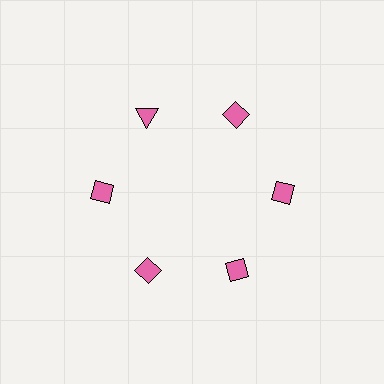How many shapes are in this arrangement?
There are 6 shapes arranged in a ring pattern.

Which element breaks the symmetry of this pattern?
The pink triangle at roughly the 11 o'clock position breaks the symmetry. All other shapes are pink diamonds.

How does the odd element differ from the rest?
It has a different shape: triangle instead of diamond.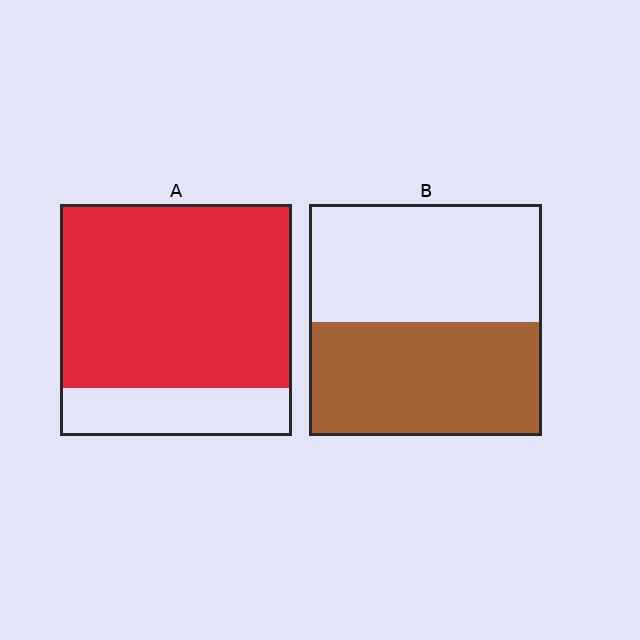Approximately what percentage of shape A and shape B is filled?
A is approximately 80% and B is approximately 50%.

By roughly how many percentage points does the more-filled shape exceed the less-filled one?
By roughly 30 percentage points (A over B).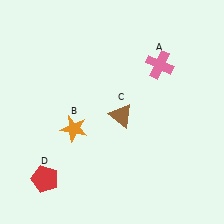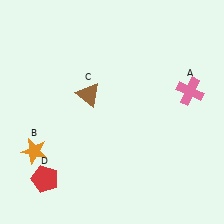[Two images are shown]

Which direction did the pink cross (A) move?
The pink cross (A) moved right.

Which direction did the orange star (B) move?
The orange star (B) moved left.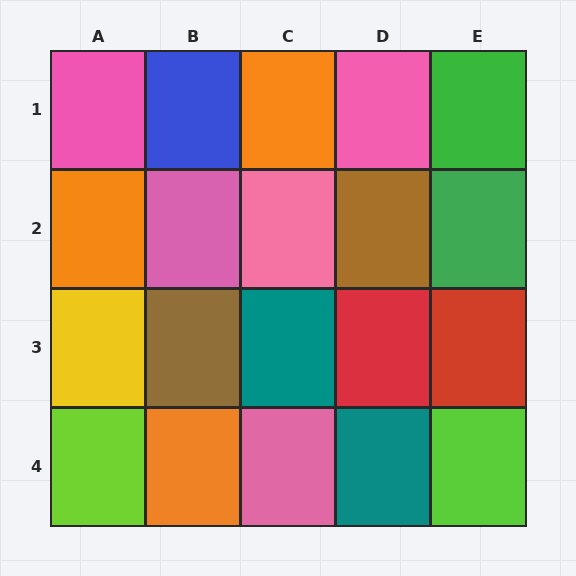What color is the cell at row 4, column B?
Orange.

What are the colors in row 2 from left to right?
Orange, pink, pink, brown, green.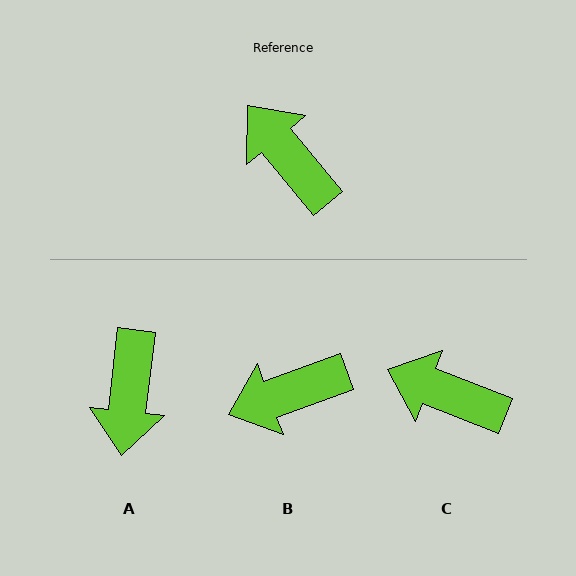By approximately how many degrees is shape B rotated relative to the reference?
Approximately 70 degrees counter-clockwise.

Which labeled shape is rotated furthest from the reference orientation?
A, about 134 degrees away.